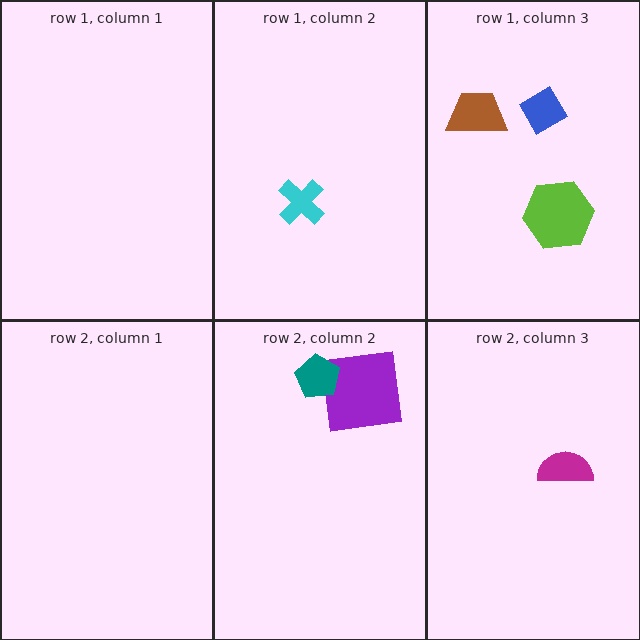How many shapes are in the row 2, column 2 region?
2.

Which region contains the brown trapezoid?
The row 1, column 3 region.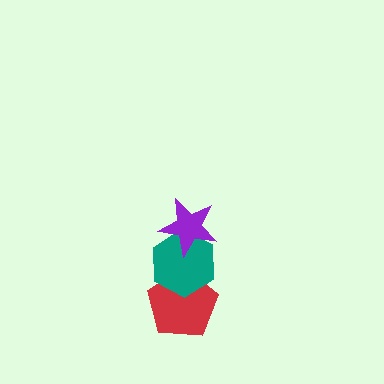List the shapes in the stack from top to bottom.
From top to bottom: the purple star, the teal hexagon, the red pentagon.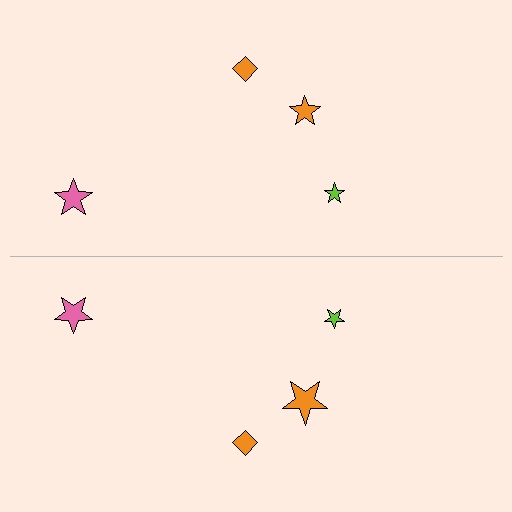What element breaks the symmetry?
The orange star on the bottom side has a different size than its mirror counterpart.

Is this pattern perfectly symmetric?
No, the pattern is not perfectly symmetric. The orange star on the bottom side has a different size than its mirror counterpart.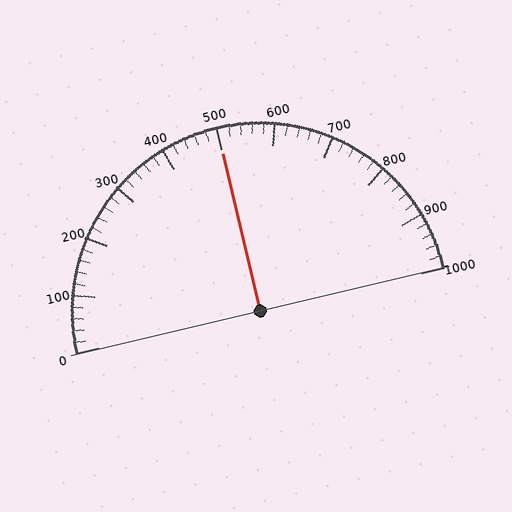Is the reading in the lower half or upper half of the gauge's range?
The reading is in the upper half of the range (0 to 1000).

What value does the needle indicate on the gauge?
The needle indicates approximately 500.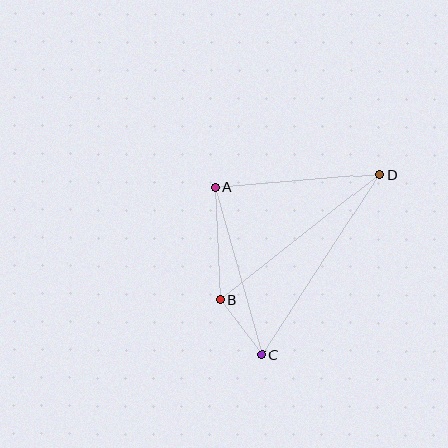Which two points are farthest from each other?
Points C and D are farthest from each other.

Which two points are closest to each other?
Points B and C are closest to each other.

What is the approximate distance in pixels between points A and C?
The distance between A and C is approximately 174 pixels.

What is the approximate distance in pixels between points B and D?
The distance between B and D is approximately 203 pixels.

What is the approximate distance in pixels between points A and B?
The distance between A and B is approximately 113 pixels.